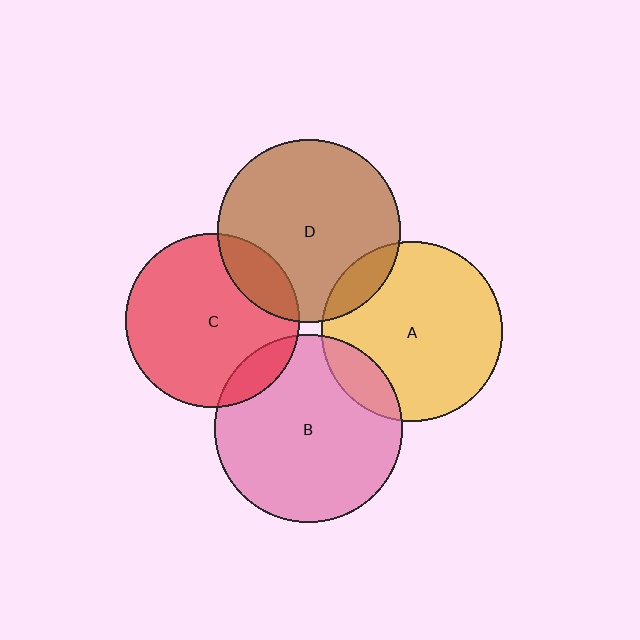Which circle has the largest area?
Circle B (pink).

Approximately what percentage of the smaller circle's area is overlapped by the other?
Approximately 10%.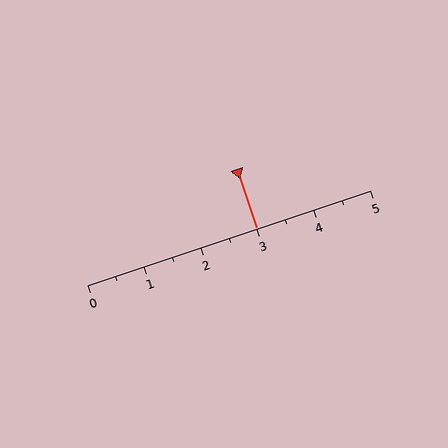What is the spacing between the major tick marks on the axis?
The major ticks are spaced 1 apart.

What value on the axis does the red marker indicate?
The marker indicates approximately 3.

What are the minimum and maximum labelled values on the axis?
The axis runs from 0 to 5.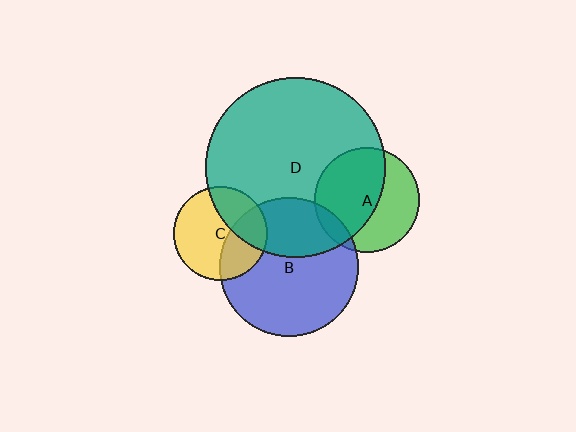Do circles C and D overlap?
Yes.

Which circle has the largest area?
Circle D (teal).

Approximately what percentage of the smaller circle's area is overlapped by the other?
Approximately 30%.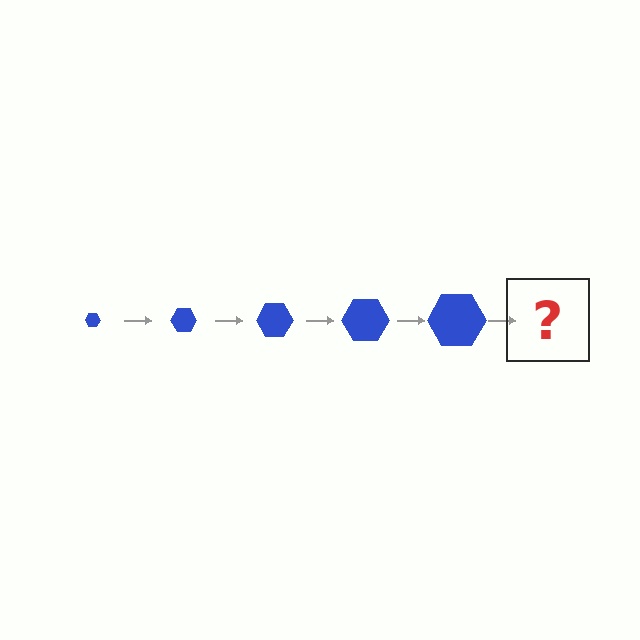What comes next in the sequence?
The next element should be a blue hexagon, larger than the previous one.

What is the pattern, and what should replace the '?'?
The pattern is that the hexagon gets progressively larger each step. The '?' should be a blue hexagon, larger than the previous one.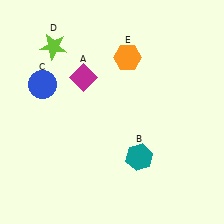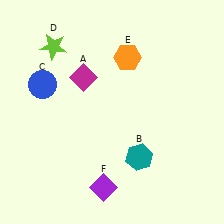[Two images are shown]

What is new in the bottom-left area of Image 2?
A purple diamond (F) was added in the bottom-left area of Image 2.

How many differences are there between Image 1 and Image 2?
There is 1 difference between the two images.